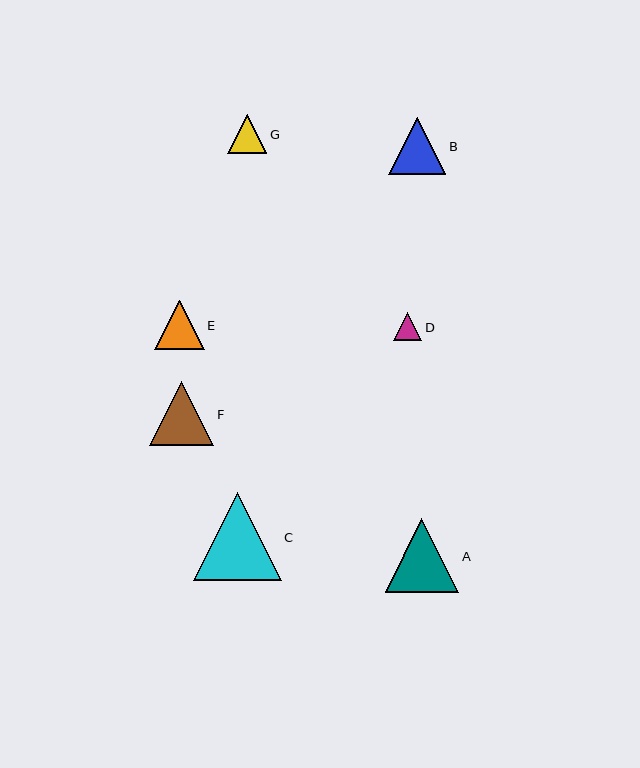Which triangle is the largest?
Triangle C is the largest with a size of approximately 88 pixels.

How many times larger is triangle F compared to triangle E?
Triangle F is approximately 1.3 times the size of triangle E.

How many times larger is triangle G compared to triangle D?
Triangle G is approximately 1.4 times the size of triangle D.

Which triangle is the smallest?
Triangle D is the smallest with a size of approximately 28 pixels.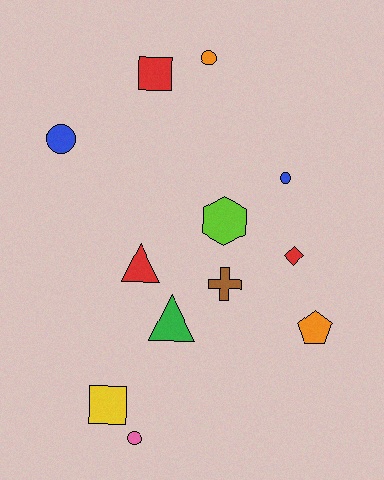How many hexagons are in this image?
There is 1 hexagon.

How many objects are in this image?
There are 12 objects.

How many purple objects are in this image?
There are no purple objects.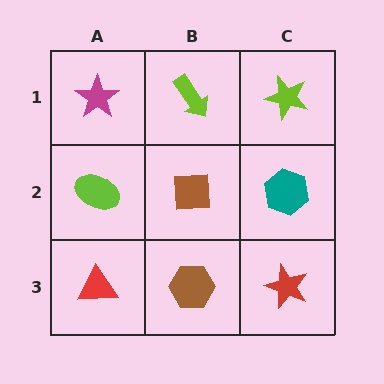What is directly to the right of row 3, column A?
A brown hexagon.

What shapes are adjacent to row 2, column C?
A lime star (row 1, column C), a red star (row 3, column C), a brown square (row 2, column B).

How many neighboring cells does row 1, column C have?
2.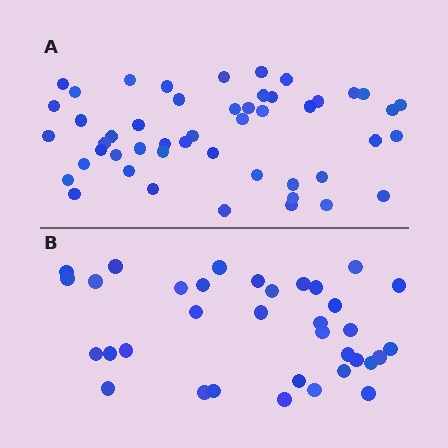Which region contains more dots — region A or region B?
Region A (the top region) has more dots.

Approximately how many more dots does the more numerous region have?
Region A has approximately 15 more dots than region B.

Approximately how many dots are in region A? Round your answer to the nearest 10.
About 50 dots. (The exact count is 49, which rounds to 50.)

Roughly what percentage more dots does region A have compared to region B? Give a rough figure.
About 40% more.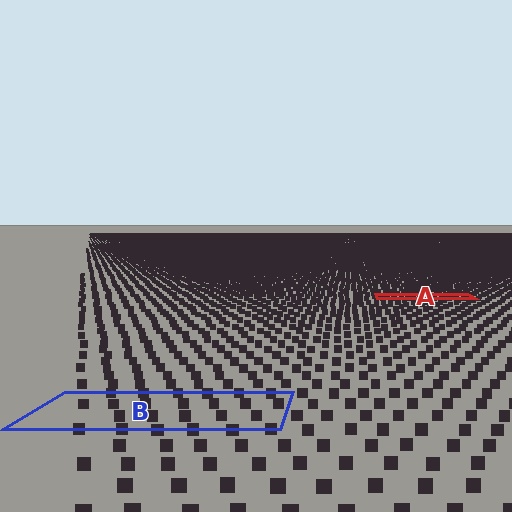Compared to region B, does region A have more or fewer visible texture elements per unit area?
Region A has more texture elements per unit area — they are packed more densely because it is farther away.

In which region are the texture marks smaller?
The texture marks are smaller in region A, because it is farther away.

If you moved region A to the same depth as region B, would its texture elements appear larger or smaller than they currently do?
They would appear larger. At a closer depth, the same texture elements are projected at a bigger on-screen size.